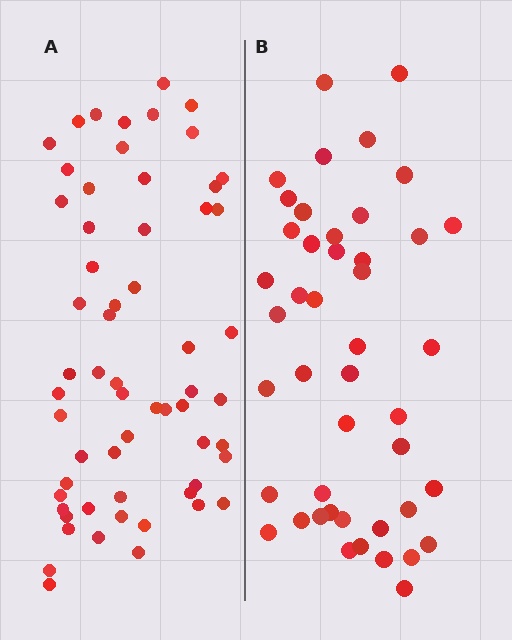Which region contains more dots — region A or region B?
Region A (the left region) has more dots.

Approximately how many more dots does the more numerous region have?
Region A has approximately 15 more dots than region B.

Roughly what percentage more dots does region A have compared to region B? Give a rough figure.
About 35% more.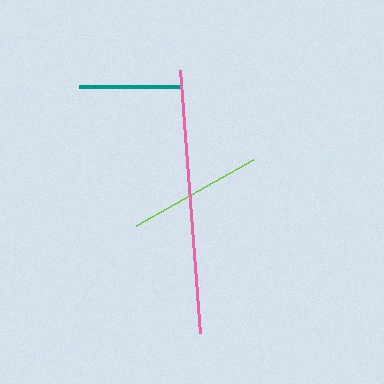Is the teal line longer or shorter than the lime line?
The lime line is longer than the teal line.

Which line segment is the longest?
The pink line is the longest at approximately 264 pixels.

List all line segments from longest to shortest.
From longest to shortest: pink, lime, teal.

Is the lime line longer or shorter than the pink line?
The pink line is longer than the lime line.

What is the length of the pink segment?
The pink segment is approximately 264 pixels long.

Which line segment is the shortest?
The teal line is the shortest at approximately 101 pixels.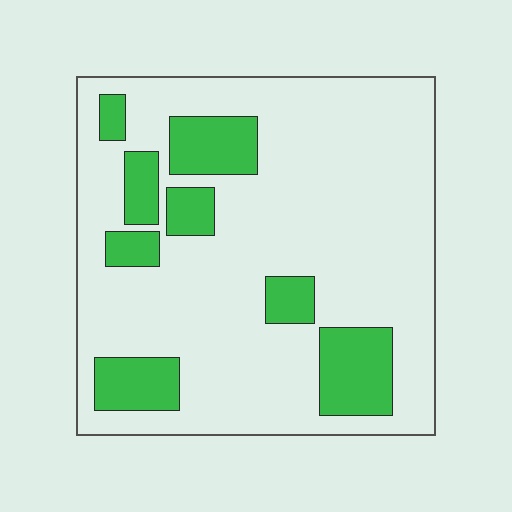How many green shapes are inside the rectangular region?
8.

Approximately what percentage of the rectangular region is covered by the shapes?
Approximately 20%.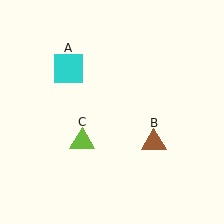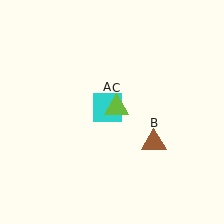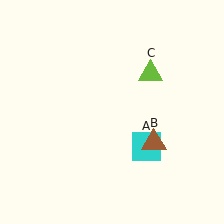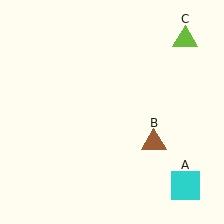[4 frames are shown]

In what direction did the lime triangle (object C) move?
The lime triangle (object C) moved up and to the right.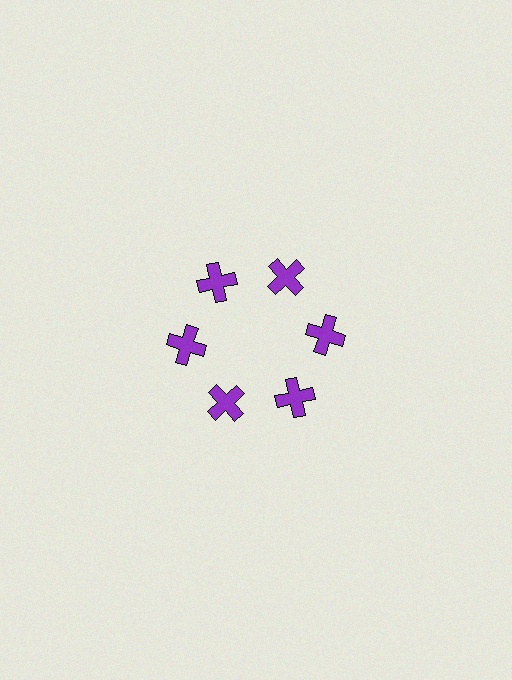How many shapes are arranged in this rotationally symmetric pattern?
There are 6 shapes, arranged in 6 groups of 1.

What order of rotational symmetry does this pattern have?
This pattern has 6-fold rotational symmetry.